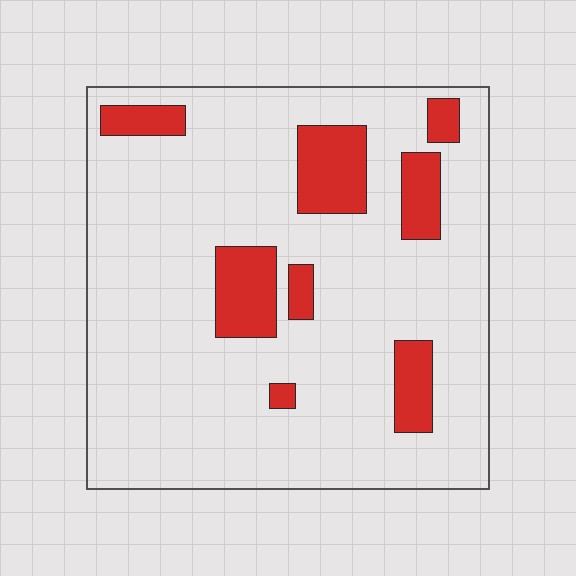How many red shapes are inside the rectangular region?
8.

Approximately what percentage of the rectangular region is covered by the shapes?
Approximately 15%.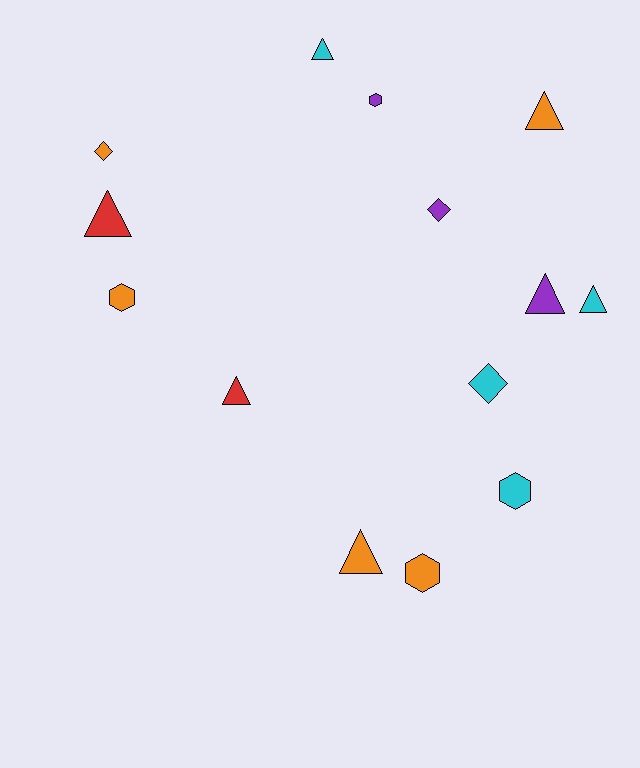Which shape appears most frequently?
Triangle, with 7 objects.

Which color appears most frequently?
Orange, with 5 objects.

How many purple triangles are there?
There is 1 purple triangle.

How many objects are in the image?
There are 14 objects.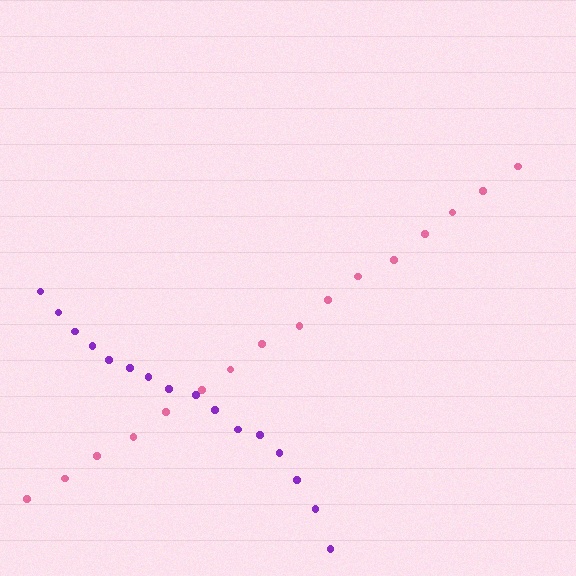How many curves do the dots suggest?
There are 2 distinct paths.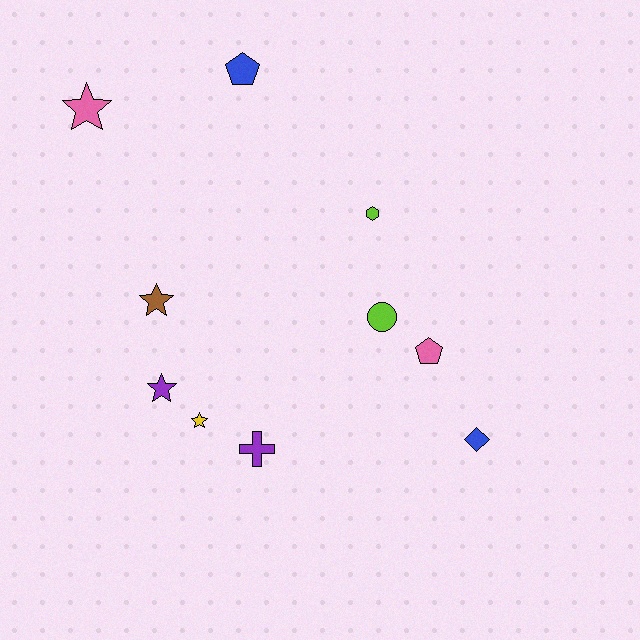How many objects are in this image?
There are 10 objects.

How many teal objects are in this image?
There are no teal objects.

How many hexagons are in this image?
There is 1 hexagon.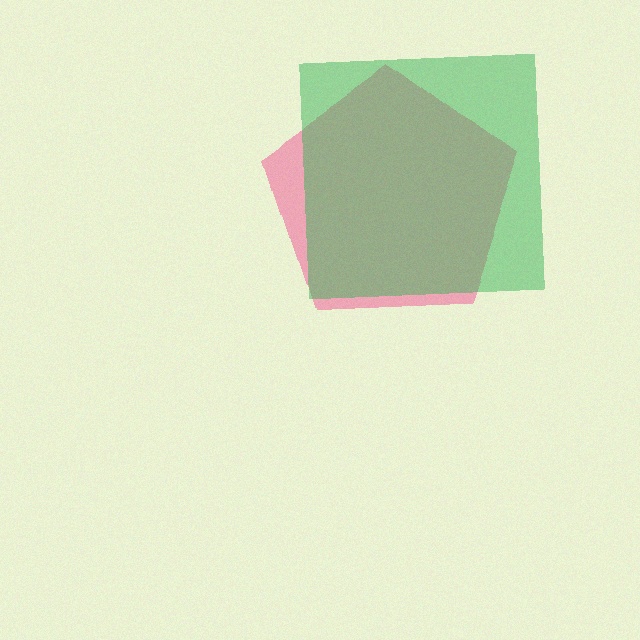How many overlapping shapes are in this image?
There are 2 overlapping shapes in the image.